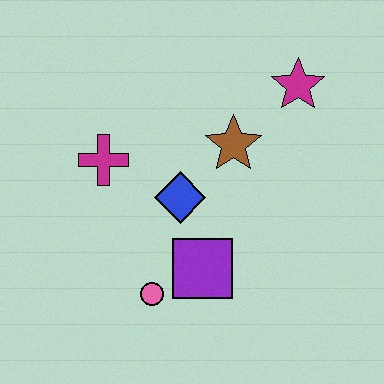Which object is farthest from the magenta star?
The pink circle is farthest from the magenta star.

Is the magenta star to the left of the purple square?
No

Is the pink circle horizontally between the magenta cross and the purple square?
Yes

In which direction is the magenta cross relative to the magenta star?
The magenta cross is to the left of the magenta star.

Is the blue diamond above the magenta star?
No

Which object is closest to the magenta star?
The brown star is closest to the magenta star.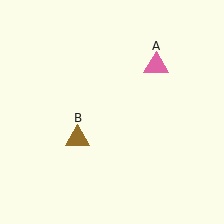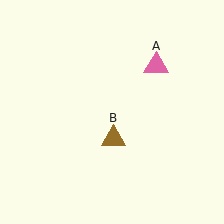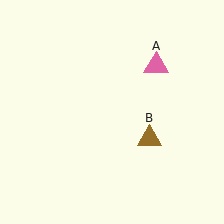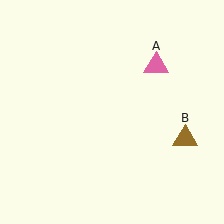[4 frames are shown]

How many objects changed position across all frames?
1 object changed position: brown triangle (object B).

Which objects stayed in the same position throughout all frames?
Pink triangle (object A) remained stationary.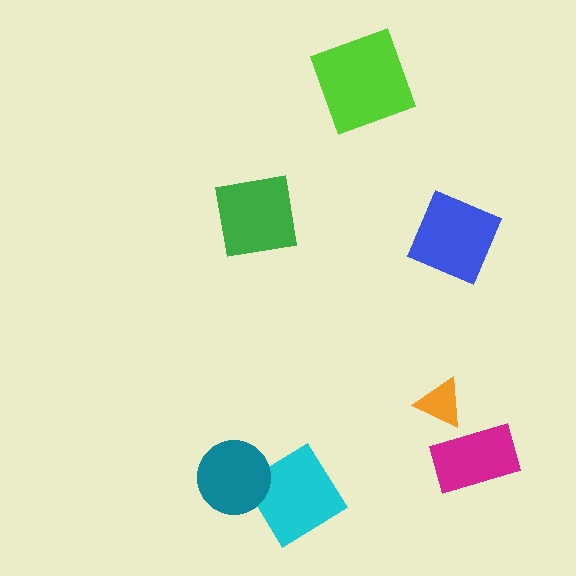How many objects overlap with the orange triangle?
0 objects overlap with the orange triangle.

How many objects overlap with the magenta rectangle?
0 objects overlap with the magenta rectangle.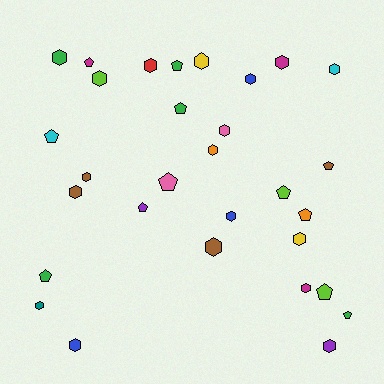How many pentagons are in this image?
There are 12 pentagons.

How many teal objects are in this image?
There is 1 teal object.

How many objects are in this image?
There are 30 objects.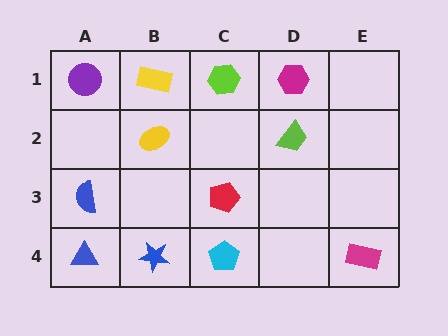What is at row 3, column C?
A red pentagon.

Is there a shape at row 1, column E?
No, that cell is empty.